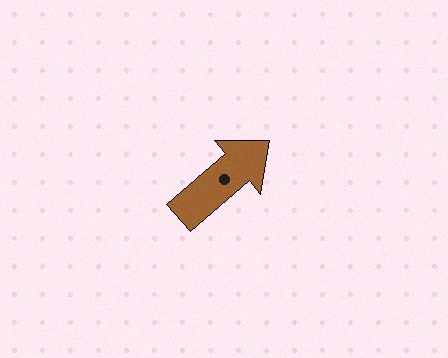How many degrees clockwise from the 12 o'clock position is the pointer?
Approximately 49 degrees.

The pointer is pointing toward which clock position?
Roughly 2 o'clock.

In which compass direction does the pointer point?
Northeast.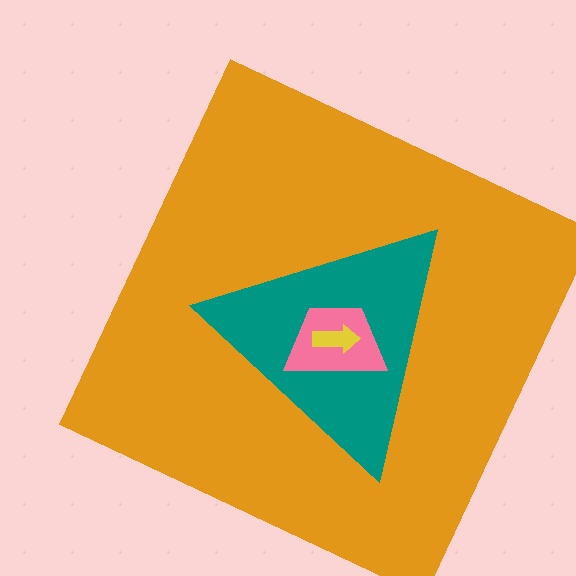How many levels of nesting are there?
4.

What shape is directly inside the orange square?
The teal triangle.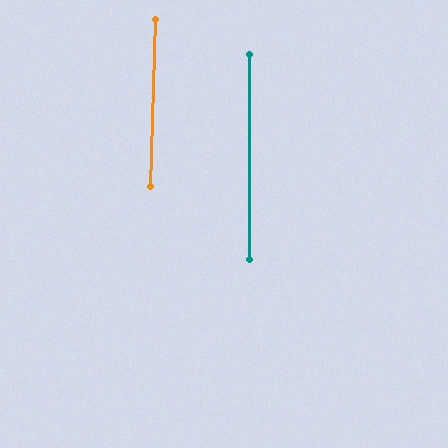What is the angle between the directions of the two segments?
Approximately 2 degrees.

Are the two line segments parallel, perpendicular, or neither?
Parallel — their directions differ by only 1.6°.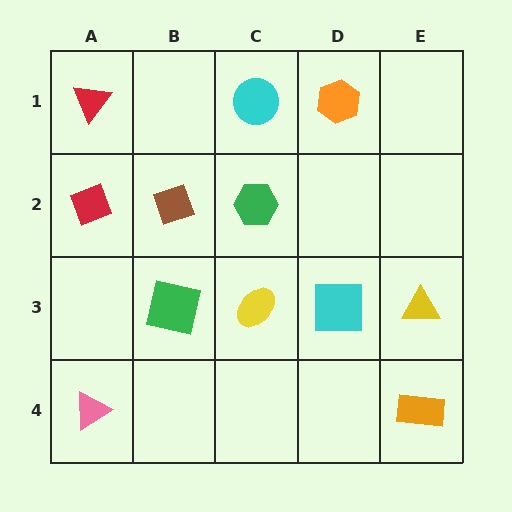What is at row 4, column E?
An orange rectangle.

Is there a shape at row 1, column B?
No, that cell is empty.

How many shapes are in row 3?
4 shapes.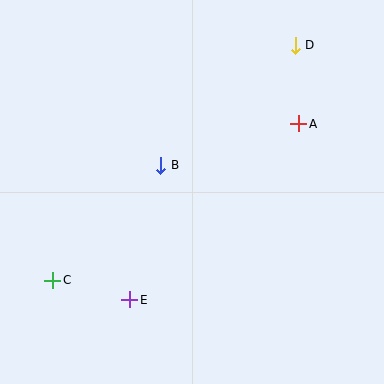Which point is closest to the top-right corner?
Point D is closest to the top-right corner.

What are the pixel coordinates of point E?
Point E is at (130, 300).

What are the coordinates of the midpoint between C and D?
The midpoint between C and D is at (174, 163).